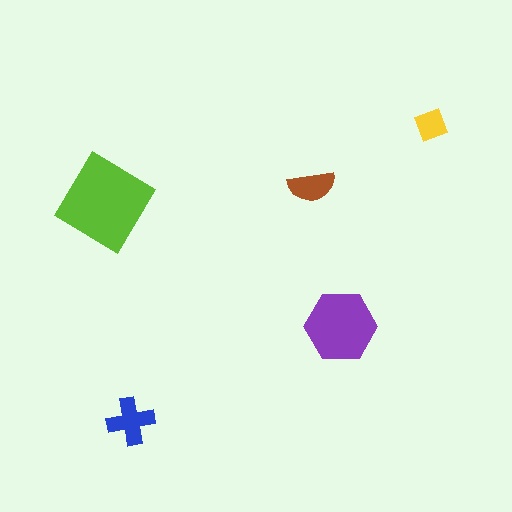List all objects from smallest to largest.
The yellow diamond, the brown semicircle, the blue cross, the purple hexagon, the lime diamond.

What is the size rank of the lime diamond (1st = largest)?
1st.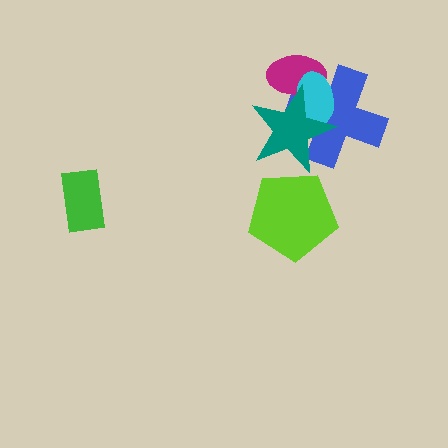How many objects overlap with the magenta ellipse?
3 objects overlap with the magenta ellipse.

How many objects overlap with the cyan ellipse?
3 objects overlap with the cyan ellipse.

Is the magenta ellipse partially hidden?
Yes, it is partially covered by another shape.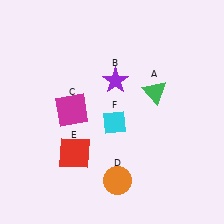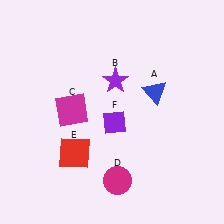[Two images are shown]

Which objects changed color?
A changed from green to blue. D changed from orange to magenta. F changed from cyan to purple.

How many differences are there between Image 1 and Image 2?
There are 3 differences between the two images.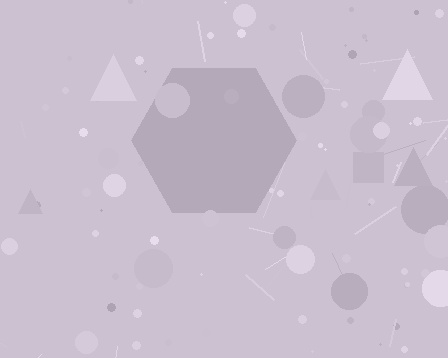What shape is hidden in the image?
A hexagon is hidden in the image.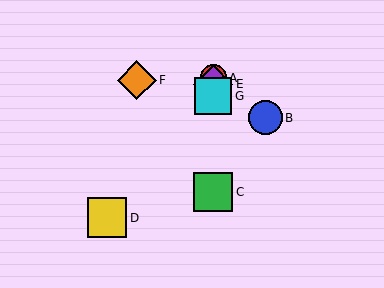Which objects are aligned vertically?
Objects A, C, E, G are aligned vertically.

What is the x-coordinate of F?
Object F is at x≈137.